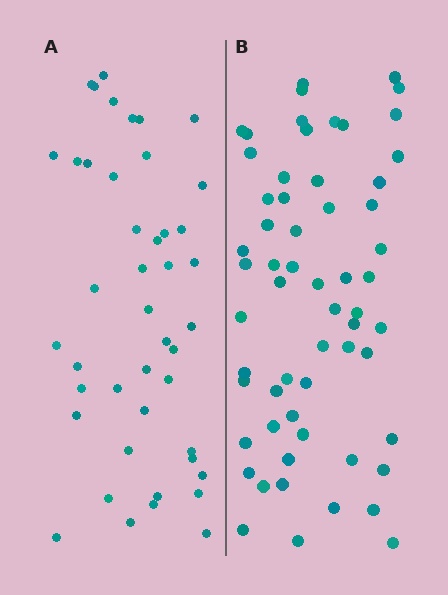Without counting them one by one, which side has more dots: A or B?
Region B (the right region) has more dots.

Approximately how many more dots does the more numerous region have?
Region B has approximately 15 more dots than region A.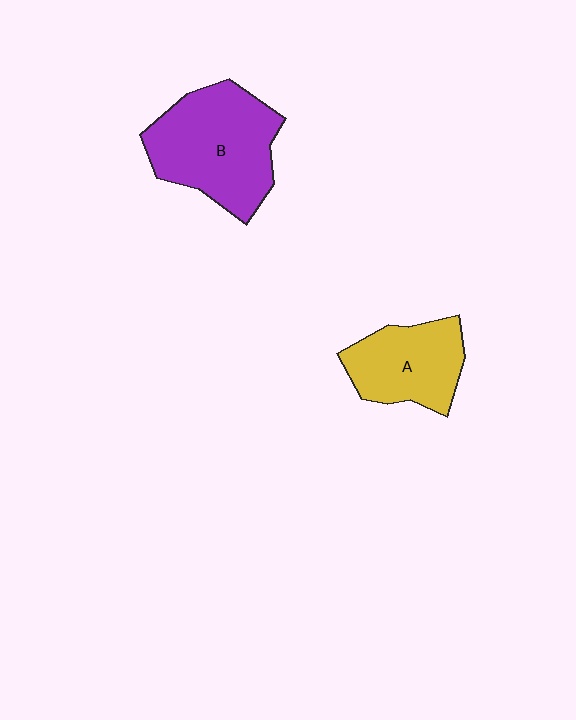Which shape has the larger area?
Shape B (purple).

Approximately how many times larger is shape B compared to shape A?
Approximately 1.5 times.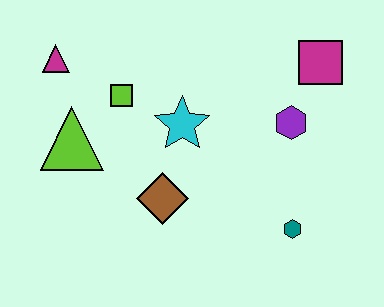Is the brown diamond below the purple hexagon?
Yes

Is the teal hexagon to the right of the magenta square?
No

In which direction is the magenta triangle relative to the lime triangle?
The magenta triangle is above the lime triangle.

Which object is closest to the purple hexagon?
The magenta square is closest to the purple hexagon.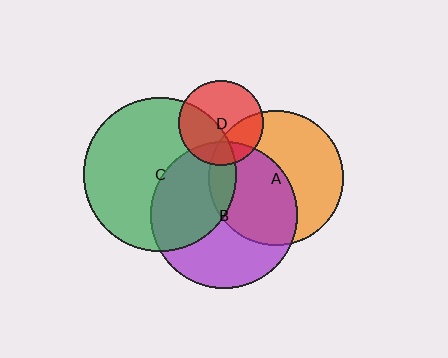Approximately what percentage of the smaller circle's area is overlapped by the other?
Approximately 20%.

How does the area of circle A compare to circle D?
Approximately 2.5 times.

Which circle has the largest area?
Circle C (green).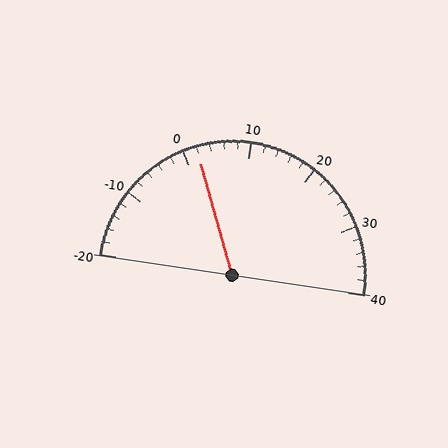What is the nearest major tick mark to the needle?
The nearest major tick mark is 0.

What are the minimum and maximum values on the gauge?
The gauge ranges from -20 to 40.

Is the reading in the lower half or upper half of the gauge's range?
The reading is in the lower half of the range (-20 to 40).